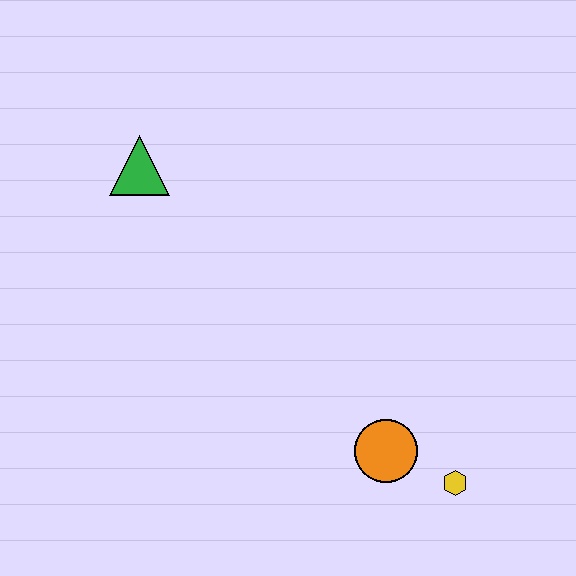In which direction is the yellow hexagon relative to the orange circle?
The yellow hexagon is to the right of the orange circle.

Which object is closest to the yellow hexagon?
The orange circle is closest to the yellow hexagon.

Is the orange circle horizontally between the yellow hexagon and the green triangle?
Yes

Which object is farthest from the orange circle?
The green triangle is farthest from the orange circle.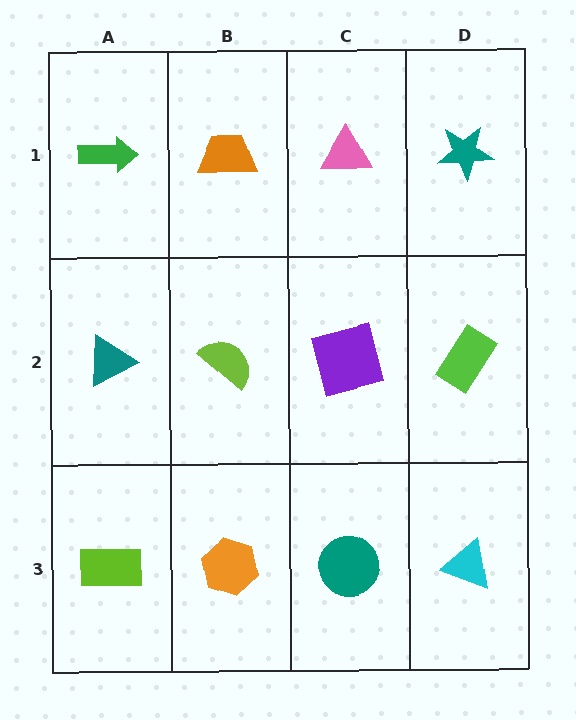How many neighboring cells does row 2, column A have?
3.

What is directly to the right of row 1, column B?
A pink triangle.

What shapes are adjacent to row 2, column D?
A teal star (row 1, column D), a cyan triangle (row 3, column D), a purple square (row 2, column C).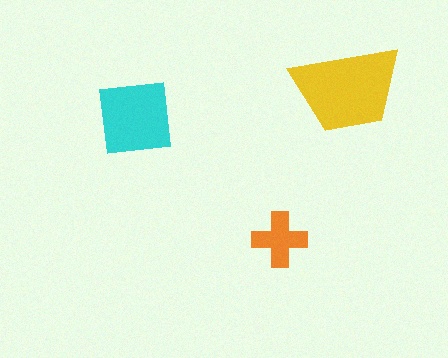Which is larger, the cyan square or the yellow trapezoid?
The yellow trapezoid.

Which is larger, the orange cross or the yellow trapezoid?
The yellow trapezoid.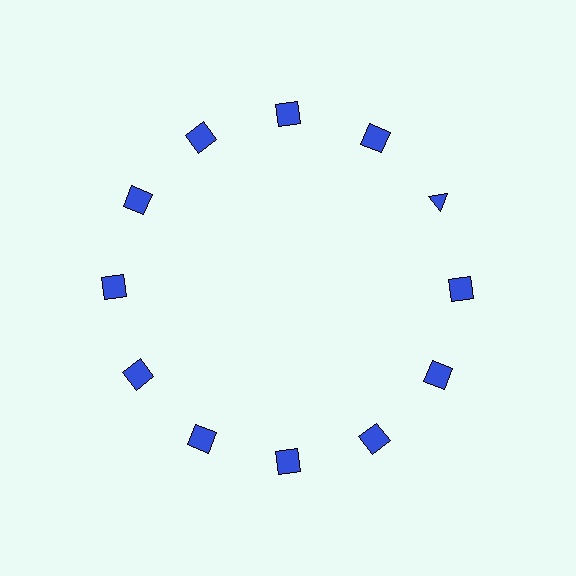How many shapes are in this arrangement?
There are 12 shapes arranged in a ring pattern.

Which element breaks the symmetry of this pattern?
The blue triangle at roughly the 2 o'clock position breaks the symmetry. All other shapes are blue squares.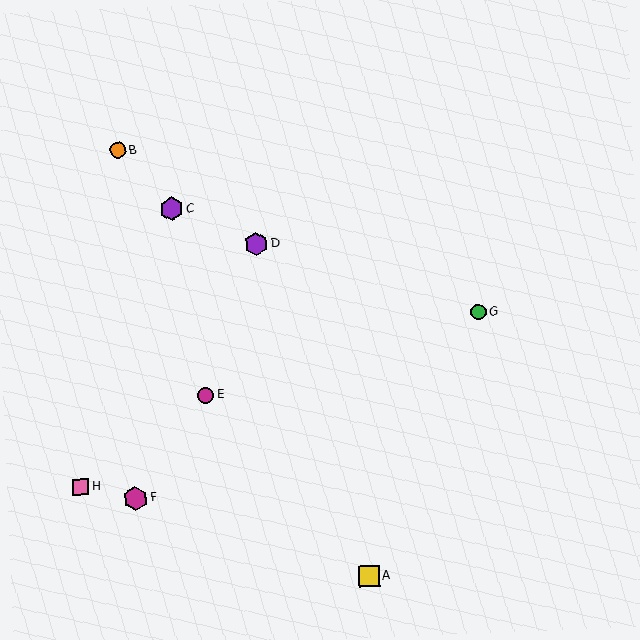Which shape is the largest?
The magenta hexagon (labeled F) is the largest.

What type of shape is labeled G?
Shape G is a green circle.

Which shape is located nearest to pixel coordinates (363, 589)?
The yellow square (labeled A) at (369, 576) is nearest to that location.